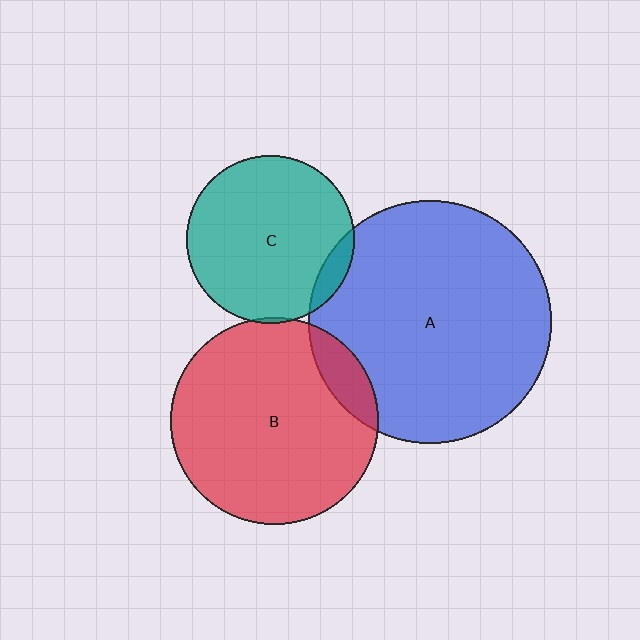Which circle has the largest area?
Circle A (blue).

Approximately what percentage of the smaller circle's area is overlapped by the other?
Approximately 5%.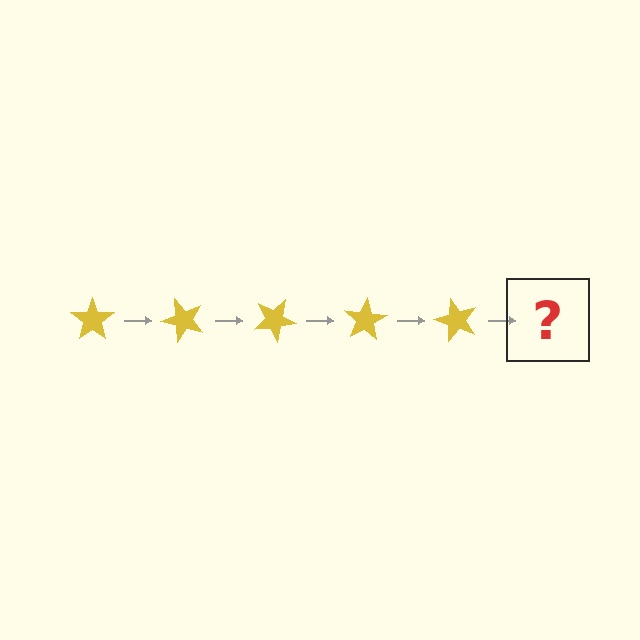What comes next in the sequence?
The next element should be a yellow star rotated 250 degrees.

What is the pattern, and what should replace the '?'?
The pattern is that the star rotates 50 degrees each step. The '?' should be a yellow star rotated 250 degrees.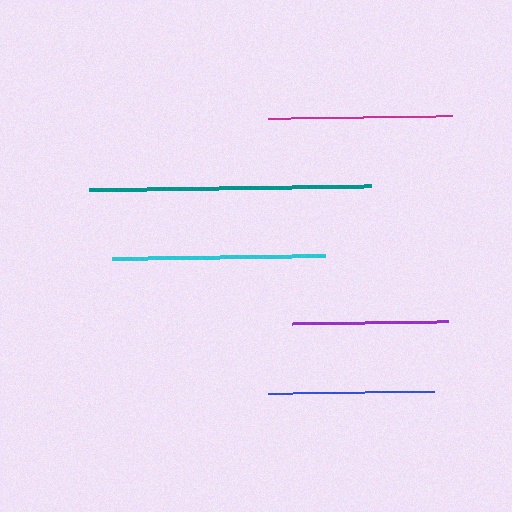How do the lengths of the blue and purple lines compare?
The blue and purple lines are approximately the same length.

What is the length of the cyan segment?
The cyan segment is approximately 213 pixels long.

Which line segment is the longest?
The teal line is the longest at approximately 282 pixels.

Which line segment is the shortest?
The purple line is the shortest at approximately 156 pixels.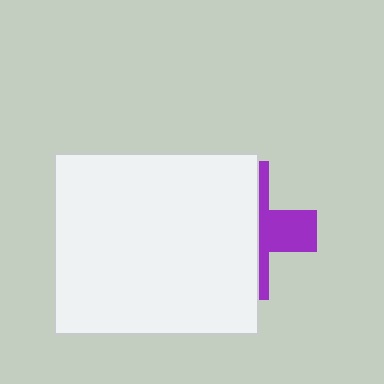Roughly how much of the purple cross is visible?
A small part of it is visible (roughly 34%).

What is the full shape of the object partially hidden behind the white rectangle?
The partially hidden object is a purple cross.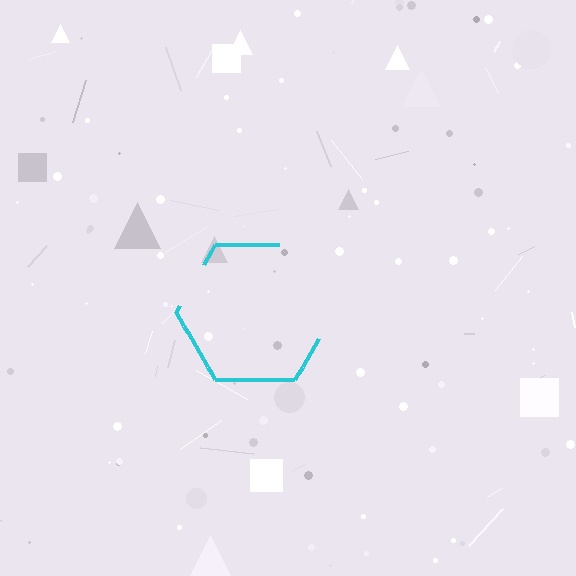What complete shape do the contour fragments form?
The contour fragments form a hexagon.